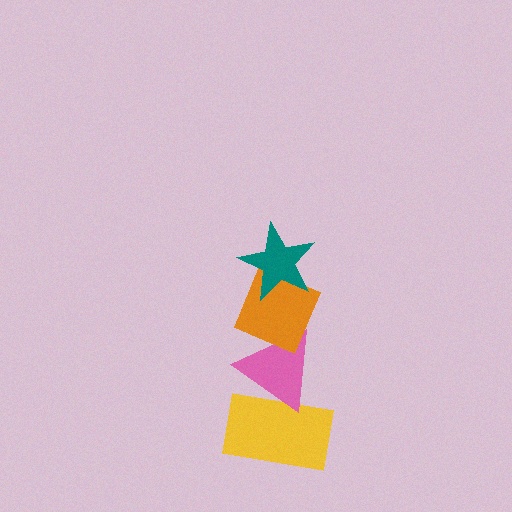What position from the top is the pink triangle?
The pink triangle is 3rd from the top.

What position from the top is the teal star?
The teal star is 1st from the top.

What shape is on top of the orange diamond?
The teal star is on top of the orange diamond.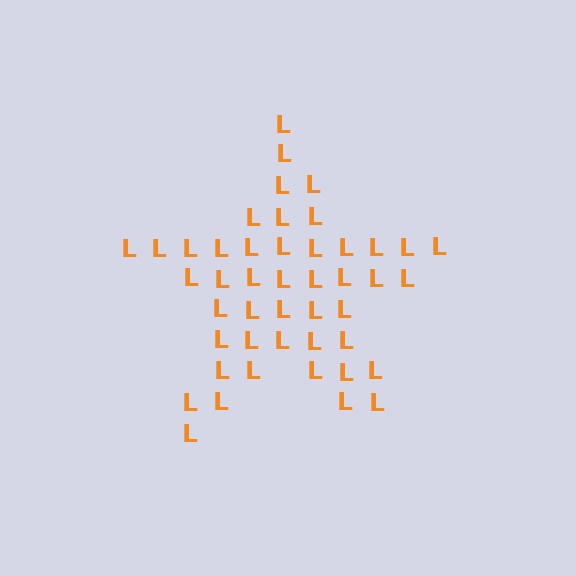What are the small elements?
The small elements are letter L's.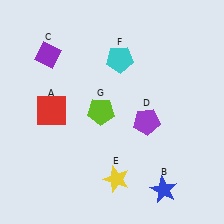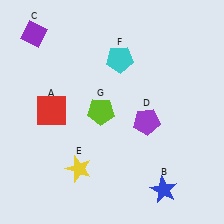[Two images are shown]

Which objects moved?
The objects that moved are: the purple diamond (C), the yellow star (E).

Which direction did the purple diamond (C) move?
The purple diamond (C) moved up.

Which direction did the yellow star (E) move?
The yellow star (E) moved left.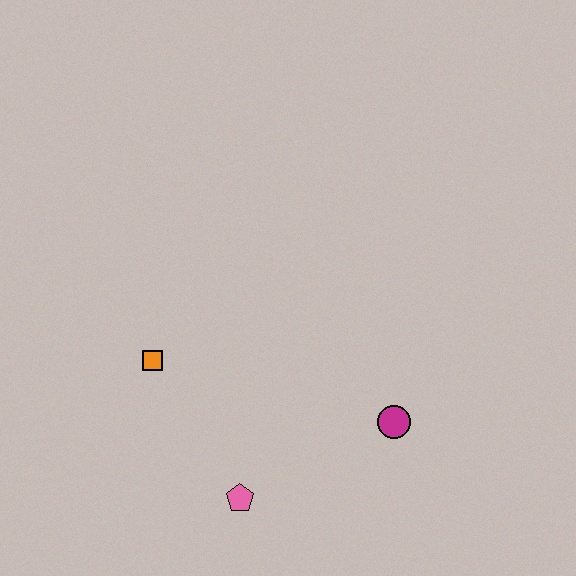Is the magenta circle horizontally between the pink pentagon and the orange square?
No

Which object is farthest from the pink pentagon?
The magenta circle is farthest from the pink pentagon.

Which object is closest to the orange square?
The pink pentagon is closest to the orange square.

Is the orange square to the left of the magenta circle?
Yes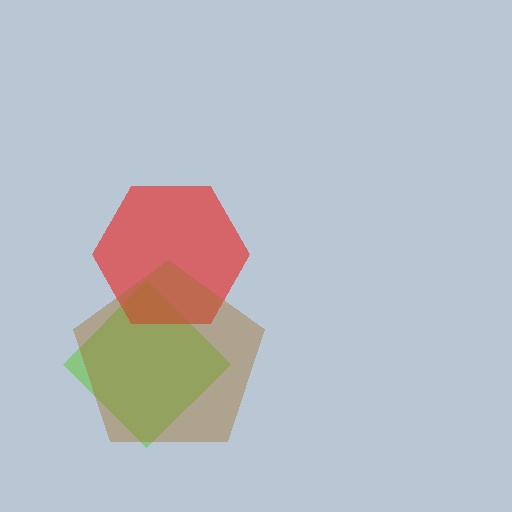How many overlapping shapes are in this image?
There are 3 overlapping shapes in the image.